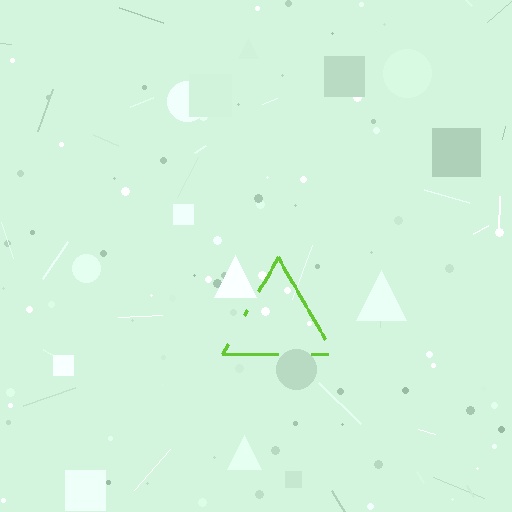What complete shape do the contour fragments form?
The contour fragments form a triangle.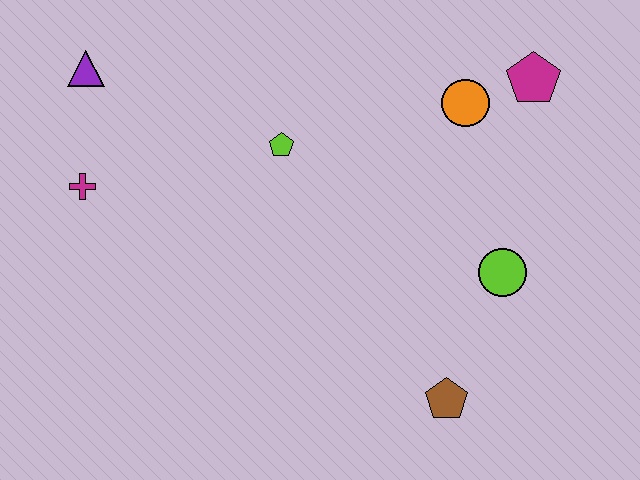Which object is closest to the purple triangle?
The magenta cross is closest to the purple triangle.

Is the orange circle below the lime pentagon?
No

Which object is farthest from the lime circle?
The purple triangle is farthest from the lime circle.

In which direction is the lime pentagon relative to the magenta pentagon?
The lime pentagon is to the left of the magenta pentagon.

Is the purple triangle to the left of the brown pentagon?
Yes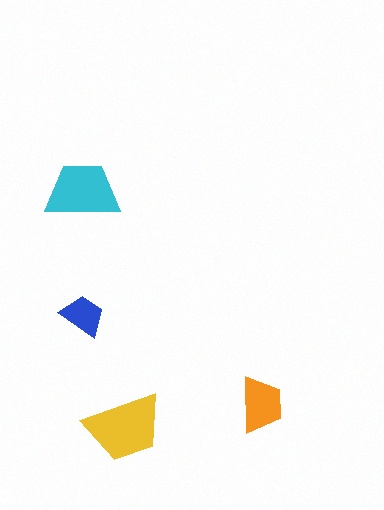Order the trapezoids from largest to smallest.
the yellow one, the cyan one, the orange one, the blue one.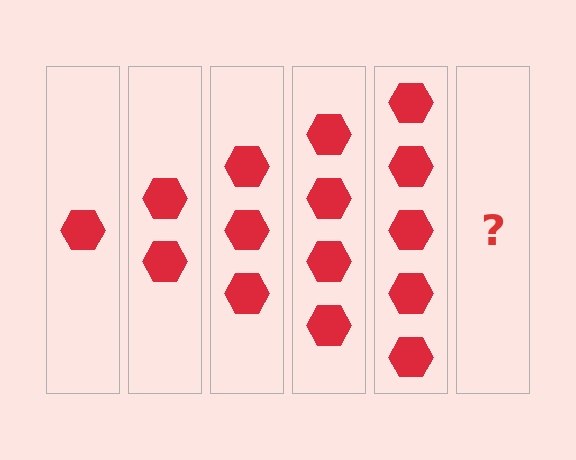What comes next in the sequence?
The next element should be 6 hexagons.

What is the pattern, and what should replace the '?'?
The pattern is that each step adds one more hexagon. The '?' should be 6 hexagons.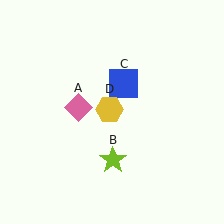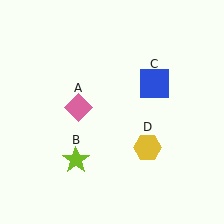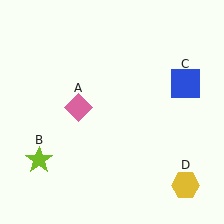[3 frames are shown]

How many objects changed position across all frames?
3 objects changed position: lime star (object B), blue square (object C), yellow hexagon (object D).